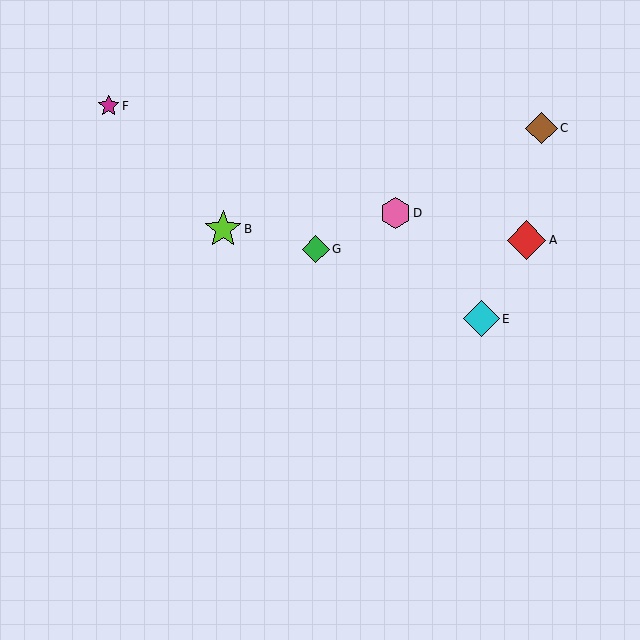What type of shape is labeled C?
Shape C is a brown diamond.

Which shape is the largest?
The red diamond (labeled A) is the largest.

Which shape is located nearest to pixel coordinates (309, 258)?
The green diamond (labeled G) at (316, 249) is nearest to that location.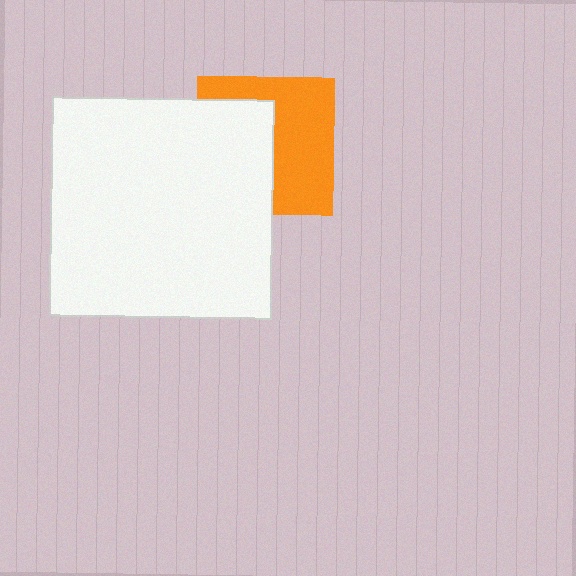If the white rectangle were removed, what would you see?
You would see the complete orange square.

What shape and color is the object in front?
The object in front is a white rectangle.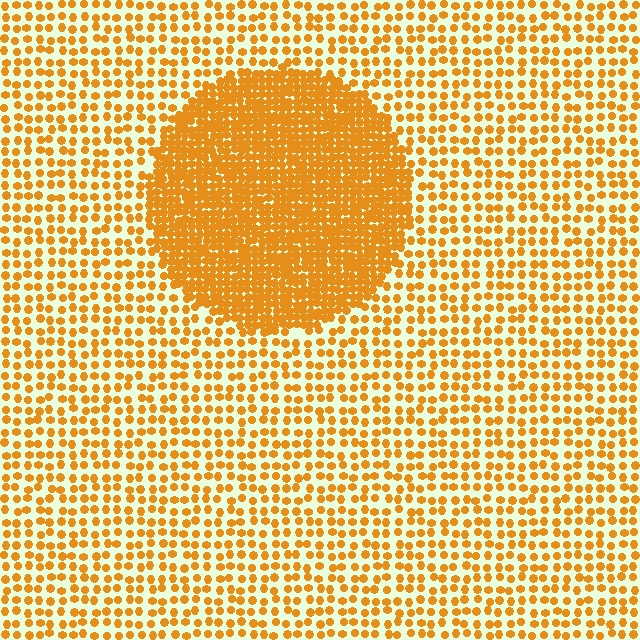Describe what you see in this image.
The image contains small orange elements arranged at two different densities. A circle-shaped region is visible where the elements are more densely packed than the surrounding area.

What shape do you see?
I see a circle.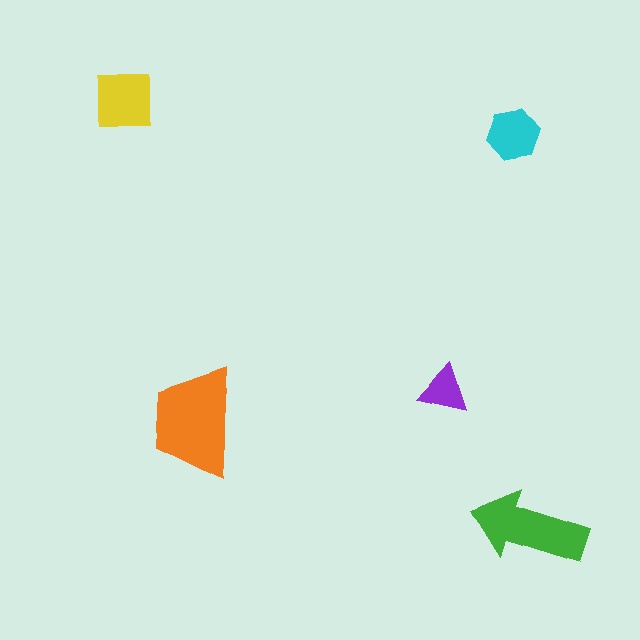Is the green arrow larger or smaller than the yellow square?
Larger.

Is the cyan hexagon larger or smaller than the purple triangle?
Larger.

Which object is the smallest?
The purple triangle.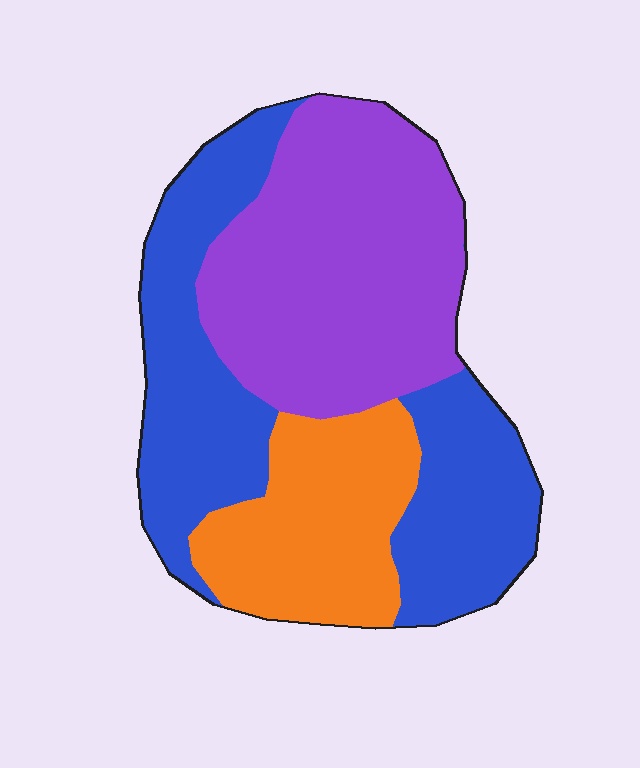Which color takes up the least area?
Orange, at roughly 20%.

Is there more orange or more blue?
Blue.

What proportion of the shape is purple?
Purple covers roughly 40% of the shape.